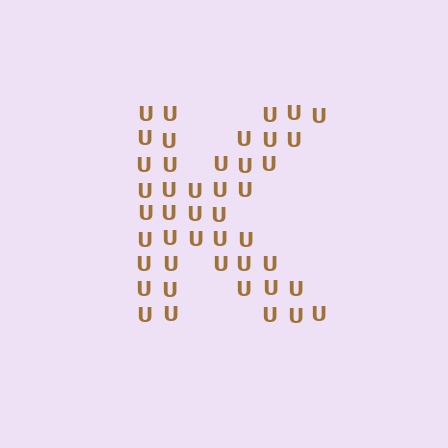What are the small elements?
The small elements are letter U's.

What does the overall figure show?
The overall figure shows the letter K.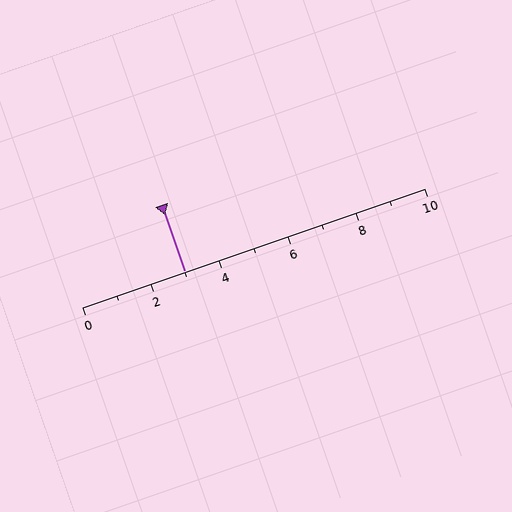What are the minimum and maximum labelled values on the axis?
The axis runs from 0 to 10.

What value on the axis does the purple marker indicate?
The marker indicates approximately 3.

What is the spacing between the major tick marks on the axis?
The major ticks are spaced 2 apart.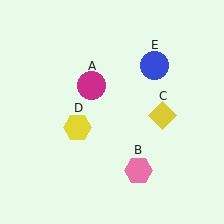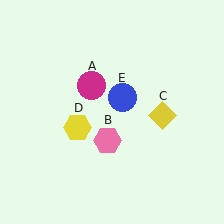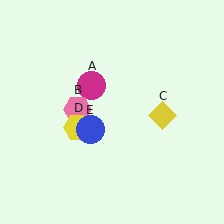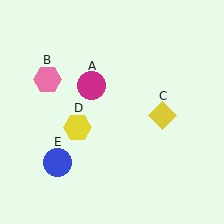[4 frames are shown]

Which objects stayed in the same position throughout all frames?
Magenta circle (object A) and yellow diamond (object C) and yellow hexagon (object D) remained stationary.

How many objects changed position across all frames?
2 objects changed position: pink hexagon (object B), blue circle (object E).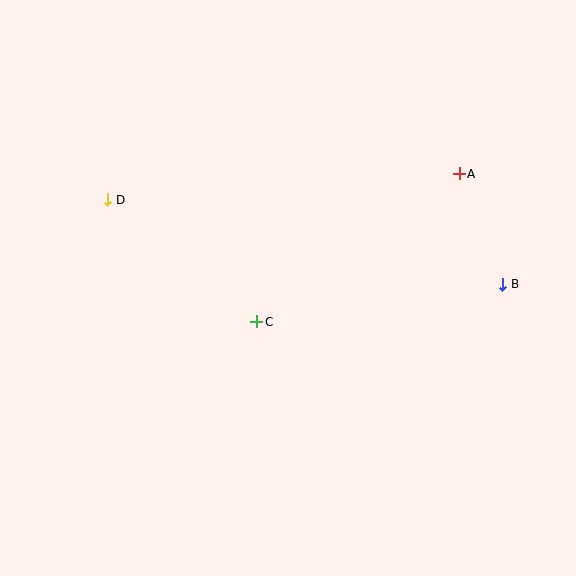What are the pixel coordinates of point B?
Point B is at (503, 284).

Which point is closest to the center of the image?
Point C at (257, 322) is closest to the center.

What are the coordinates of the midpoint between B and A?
The midpoint between B and A is at (481, 229).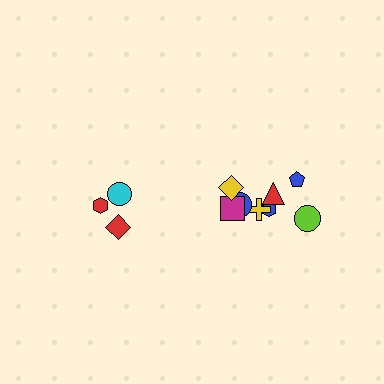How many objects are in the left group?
There are 4 objects.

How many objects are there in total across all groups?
There are 12 objects.